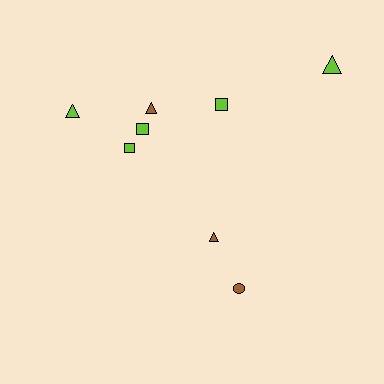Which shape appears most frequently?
Triangle, with 4 objects.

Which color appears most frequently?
Lime, with 5 objects.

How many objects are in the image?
There are 8 objects.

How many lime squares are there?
There are 3 lime squares.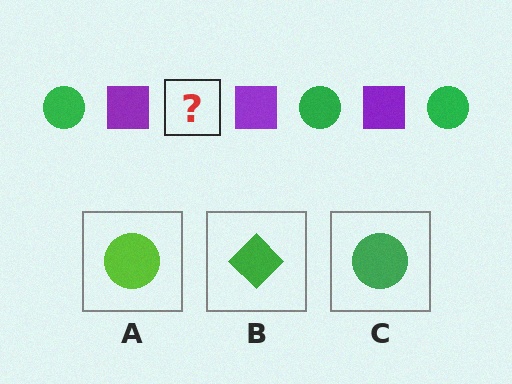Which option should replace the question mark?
Option C.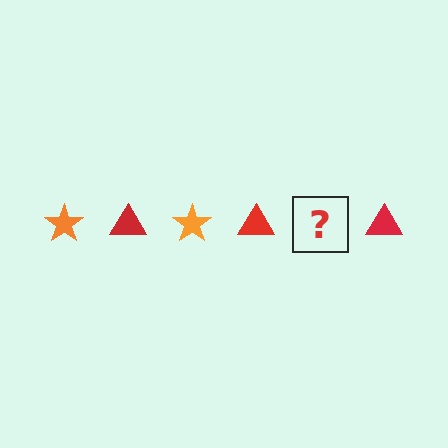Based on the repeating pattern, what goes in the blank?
The blank should be an orange star.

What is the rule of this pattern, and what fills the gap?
The rule is that the pattern alternates between orange star and red triangle. The gap should be filled with an orange star.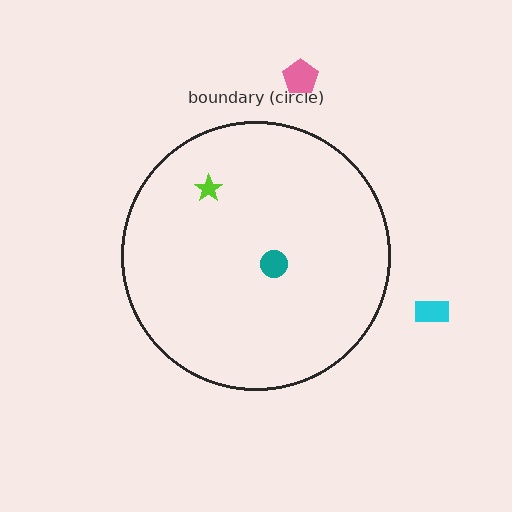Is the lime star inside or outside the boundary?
Inside.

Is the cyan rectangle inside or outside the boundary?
Outside.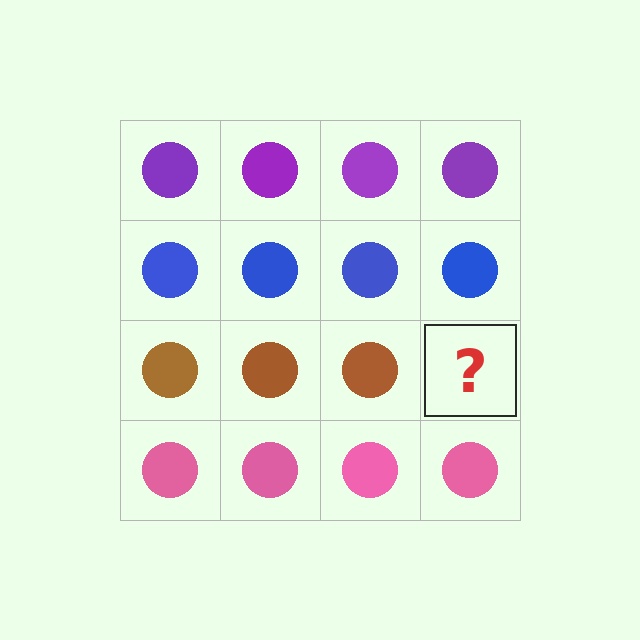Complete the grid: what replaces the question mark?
The question mark should be replaced with a brown circle.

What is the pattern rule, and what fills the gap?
The rule is that each row has a consistent color. The gap should be filled with a brown circle.